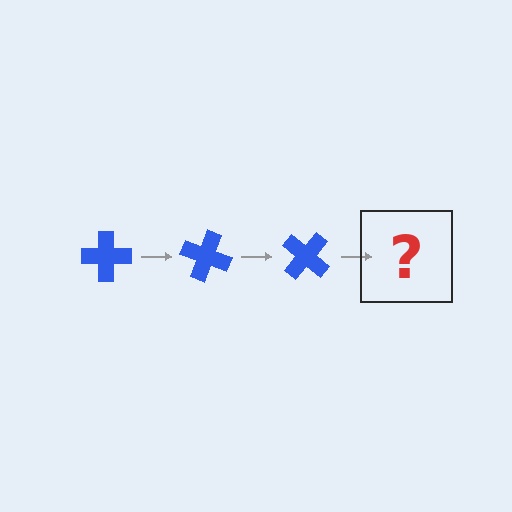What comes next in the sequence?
The next element should be a blue cross rotated 60 degrees.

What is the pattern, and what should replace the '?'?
The pattern is that the cross rotates 20 degrees each step. The '?' should be a blue cross rotated 60 degrees.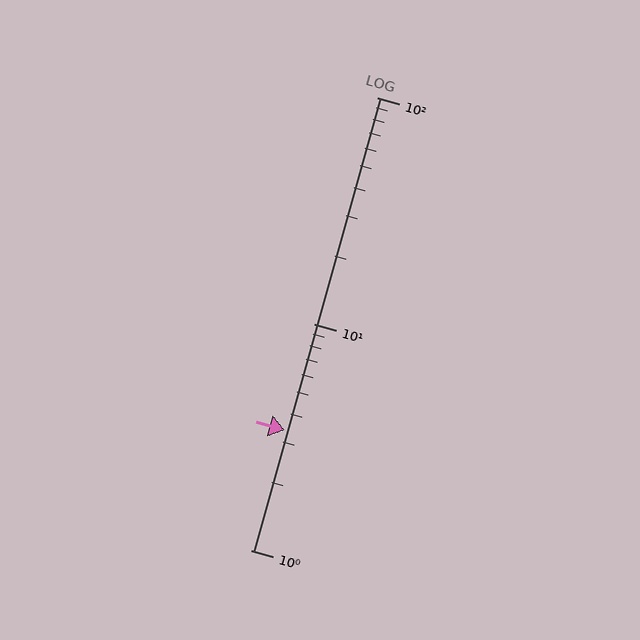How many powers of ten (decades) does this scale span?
The scale spans 2 decades, from 1 to 100.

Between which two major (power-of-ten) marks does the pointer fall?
The pointer is between 1 and 10.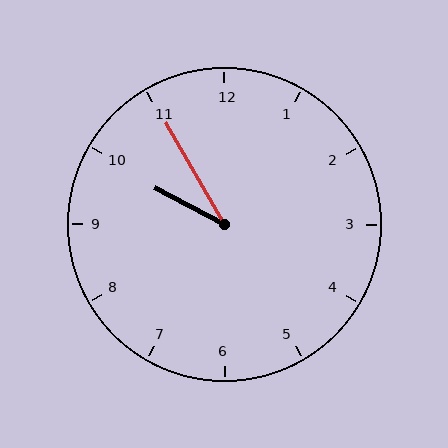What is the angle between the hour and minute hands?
Approximately 32 degrees.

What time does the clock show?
9:55.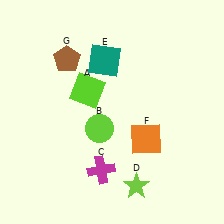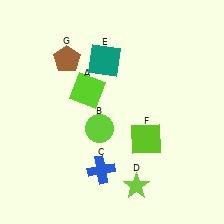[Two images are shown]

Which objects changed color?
C changed from magenta to blue. F changed from orange to lime.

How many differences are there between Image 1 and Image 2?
There are 2 differences between the two images.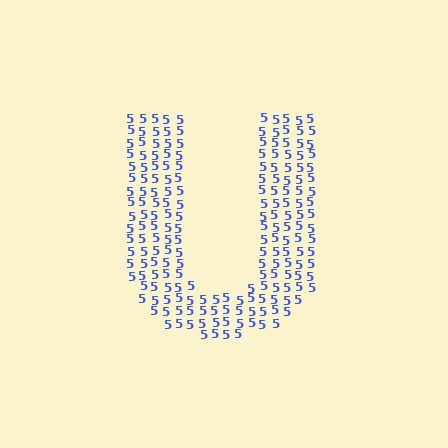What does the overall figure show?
The overall figure shows the letter U.